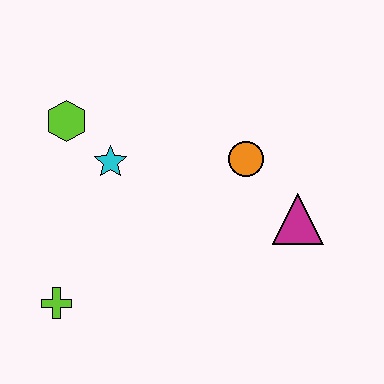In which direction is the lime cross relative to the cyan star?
The lime cross is below the cyan star.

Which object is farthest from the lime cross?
The magenta triangle is farthest from the lime cross.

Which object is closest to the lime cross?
The cyan star is closest to the lime cross.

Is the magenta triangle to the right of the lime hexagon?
Yes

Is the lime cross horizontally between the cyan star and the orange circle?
No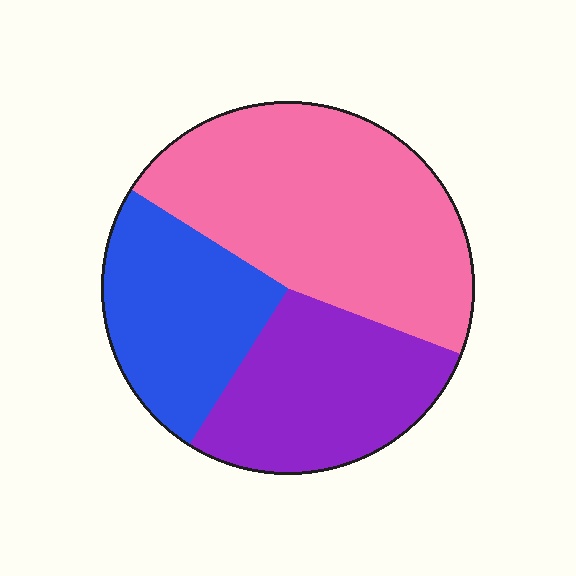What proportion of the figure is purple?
Purple takes up about one quarter (1/4) of the figure.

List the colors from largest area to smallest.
From largest to smallest: pink, purple, blue.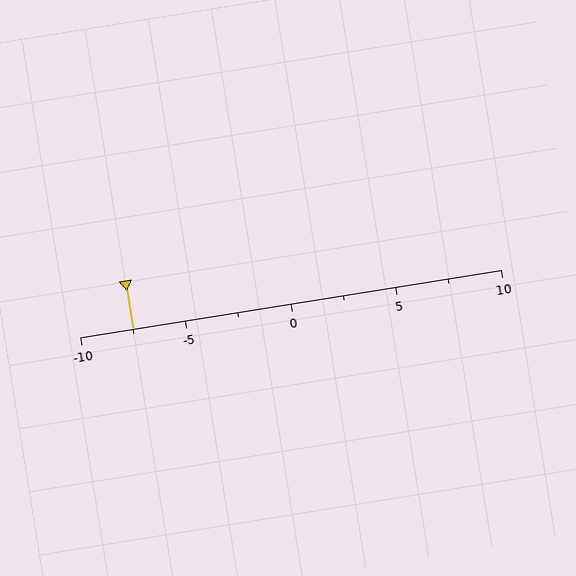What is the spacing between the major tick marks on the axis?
The major ticks are spaced 5 apart.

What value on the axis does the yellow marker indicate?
The marker indicates approximately -7.5.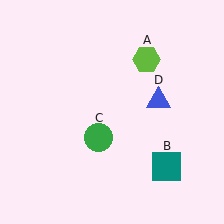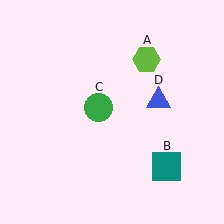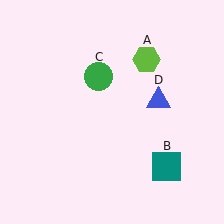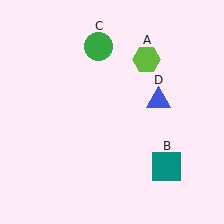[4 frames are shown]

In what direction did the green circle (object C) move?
The green circle (object C) moved up.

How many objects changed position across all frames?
1 object changed position: green circle (object C).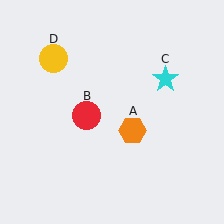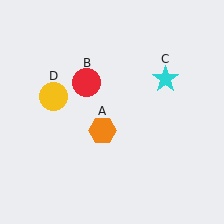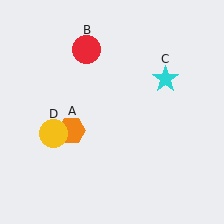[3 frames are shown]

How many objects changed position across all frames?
3 objects changed position: orange hexagon (object A), red circle (object B), yellow circle (object D).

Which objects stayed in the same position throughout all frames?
Cyan star (object C) remained stationary.